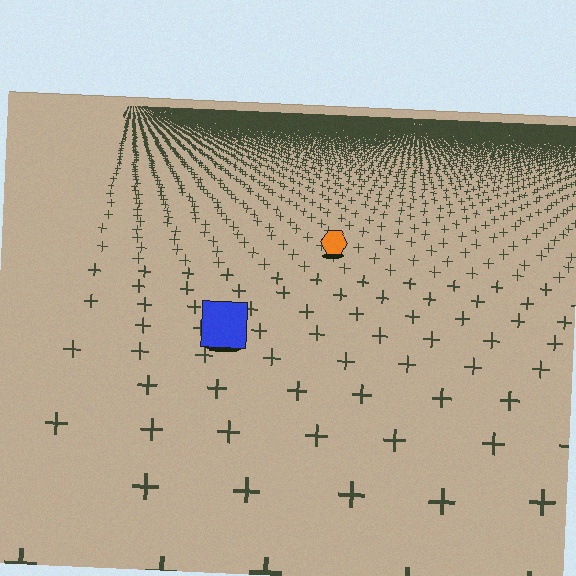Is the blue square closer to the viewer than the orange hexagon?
Yes. The blue square is closer — you can tell from the texture gradient: the ground texture is coarser near it.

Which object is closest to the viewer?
The blue square is closest. The texture marks near it are larger and more spread out.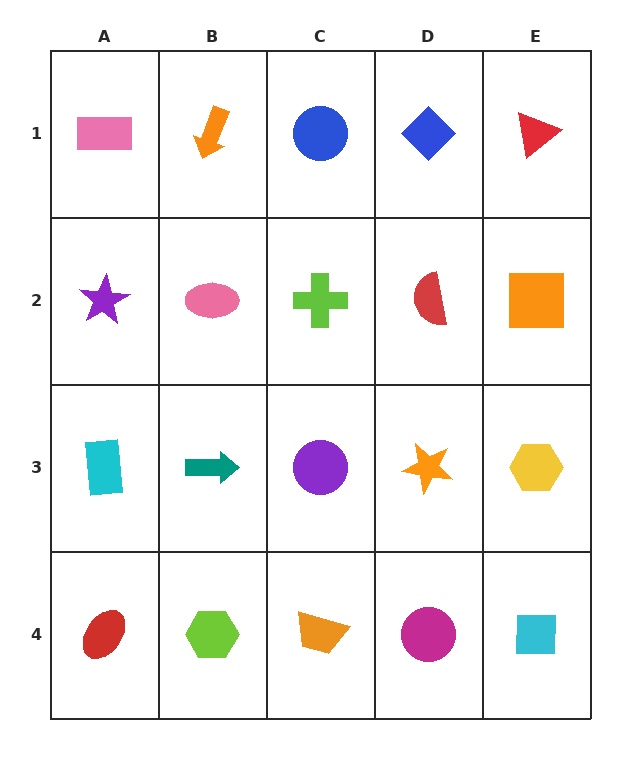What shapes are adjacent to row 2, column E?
A red triangle (row 1, column E), a yellow hexagon (row 3, column E), a red semicircle (row 2, column D).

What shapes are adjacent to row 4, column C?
A purple circle (row 3, column C), a lime hexagon (row 4, column B), a magenta circle (row 4, column D).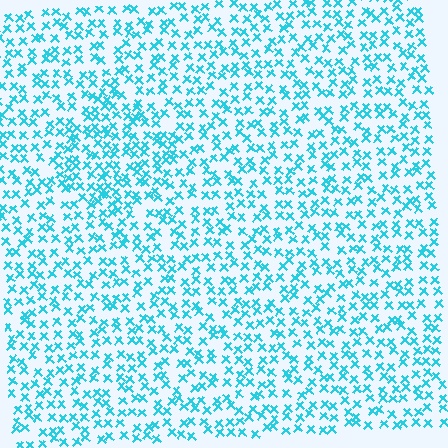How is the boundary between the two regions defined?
The boundary is defined by a change in element density (approximately 1.5x ratio). All elements are the same color, size, and shape.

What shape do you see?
I see a diamond.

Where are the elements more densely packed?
The elements are more densely packed inside the diamond boundary.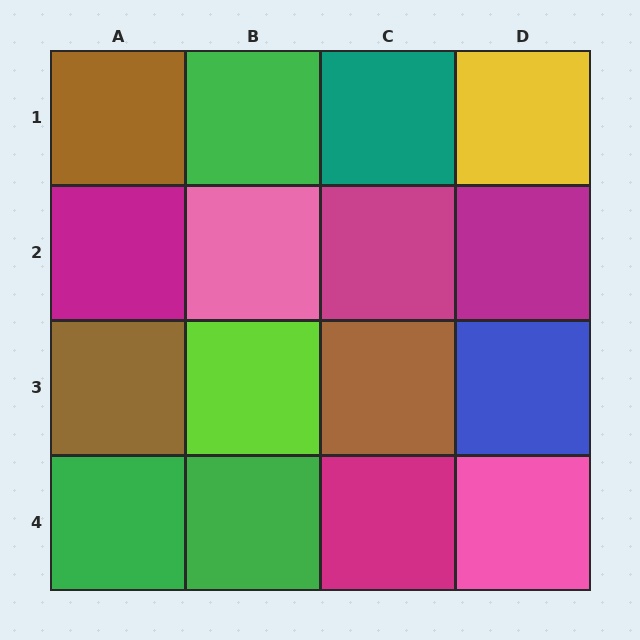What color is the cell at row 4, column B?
Green.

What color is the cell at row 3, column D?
Blue.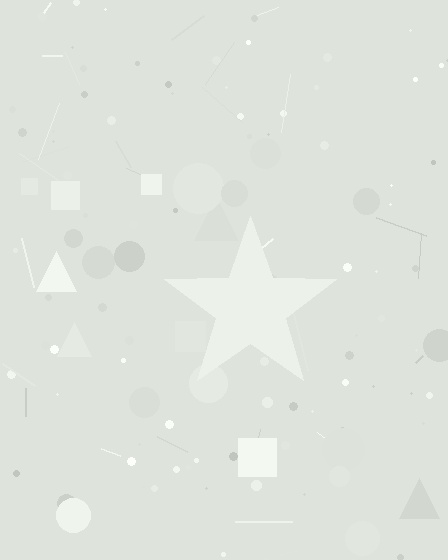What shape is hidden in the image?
A star is hidden in the image.